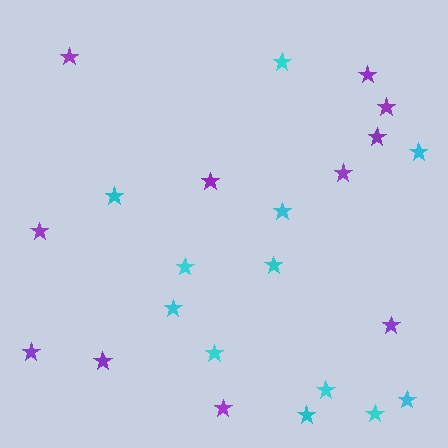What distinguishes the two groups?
There are 2 groups: one group of cyan stars (12) and one group of purple stars (11).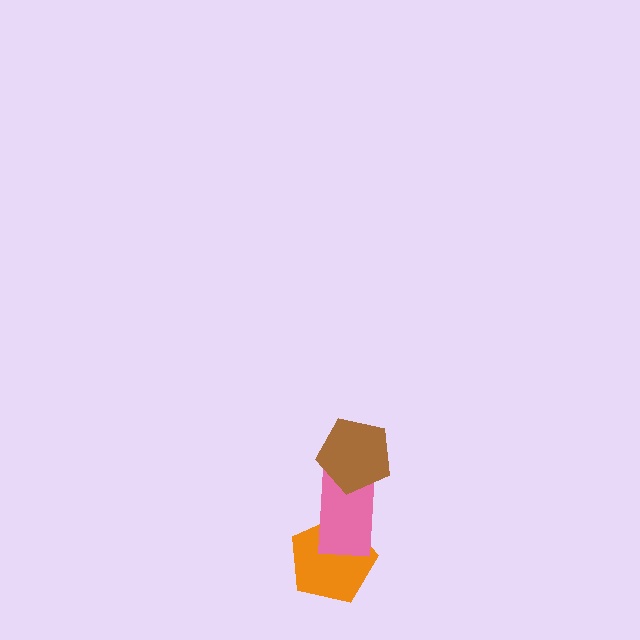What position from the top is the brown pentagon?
The brown pentagon is 1st from the top.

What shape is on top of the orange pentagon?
The pink rectangle is on top of the orange pentagon.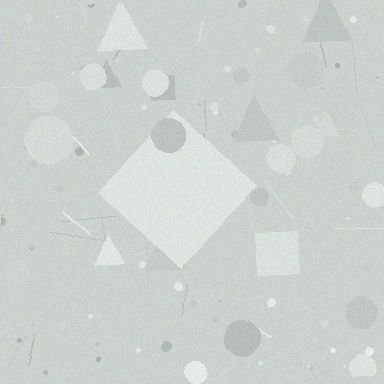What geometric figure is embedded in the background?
A diamond is embedded in the background.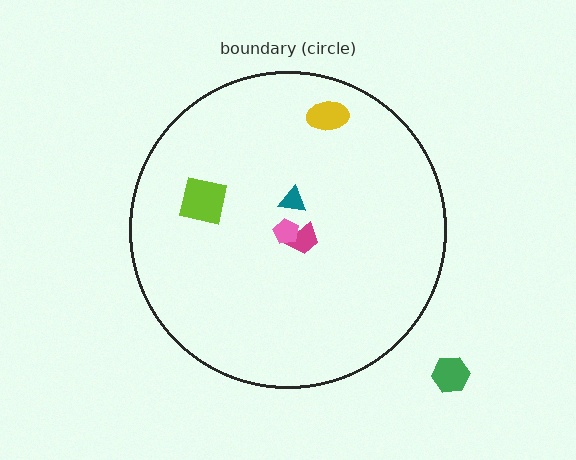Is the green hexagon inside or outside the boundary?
Outside.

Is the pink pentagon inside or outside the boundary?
Inside.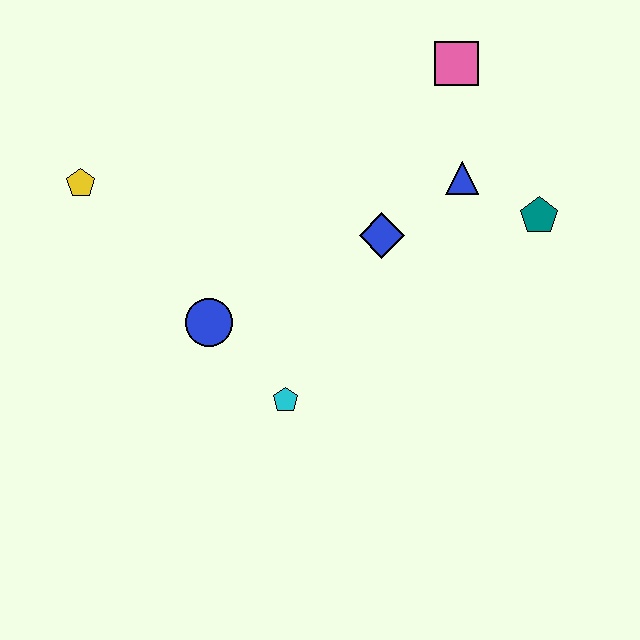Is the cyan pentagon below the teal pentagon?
Yes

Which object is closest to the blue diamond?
The blue triangle is closest to the blue diamond.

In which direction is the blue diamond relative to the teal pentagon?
The blue diamond is to the left of the teal pentagon.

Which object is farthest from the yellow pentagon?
The teal pentagon is farthest from the yellow pentagon.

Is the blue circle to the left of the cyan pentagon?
Yes